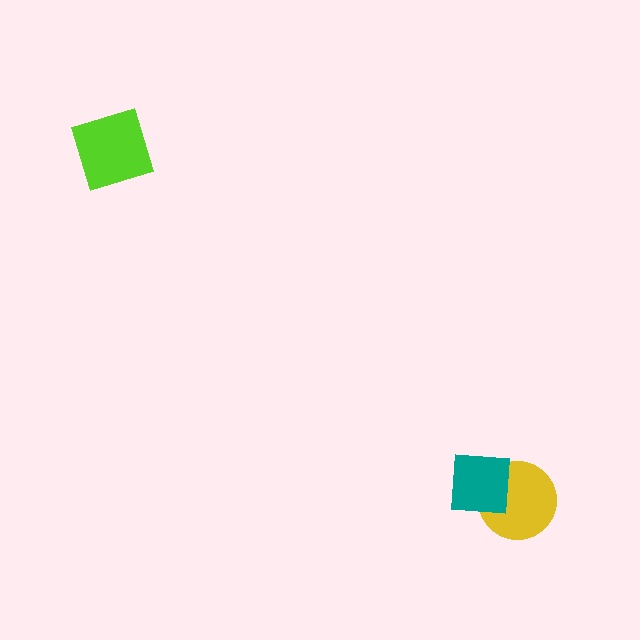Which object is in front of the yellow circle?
The teal square is in front of the yellow circle.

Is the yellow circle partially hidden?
Yes, it is partially covered by another shape.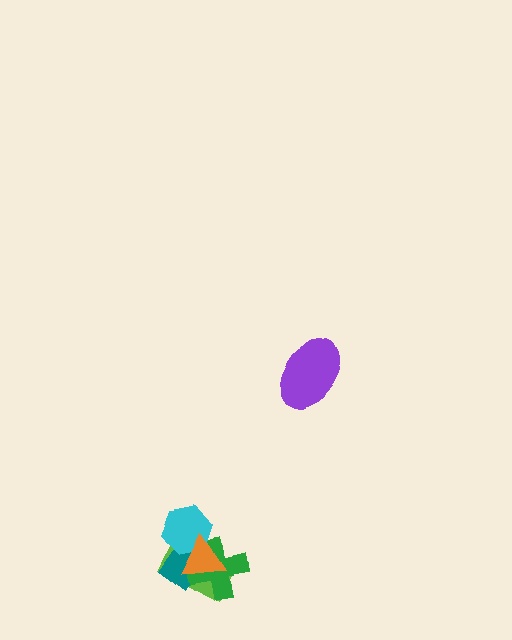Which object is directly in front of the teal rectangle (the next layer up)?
The green cross is directly in front of the teal rectangle.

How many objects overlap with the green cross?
4 objects overlap with the green cross.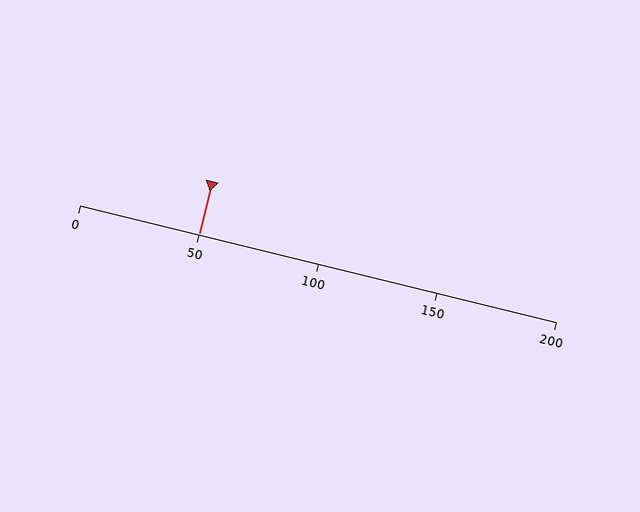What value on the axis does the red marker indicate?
The marker indicates approximately 50.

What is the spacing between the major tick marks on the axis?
The major ticks are spaced 50 apart.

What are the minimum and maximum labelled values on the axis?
The axis runs from 0 to 200.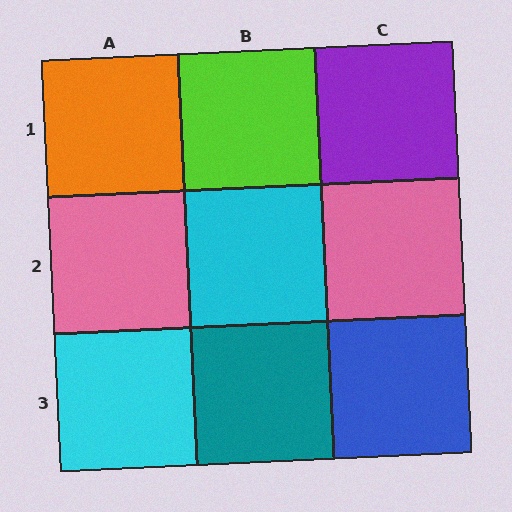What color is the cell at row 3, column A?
Cyan.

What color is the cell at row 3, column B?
Teal.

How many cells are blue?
1 cell is blue.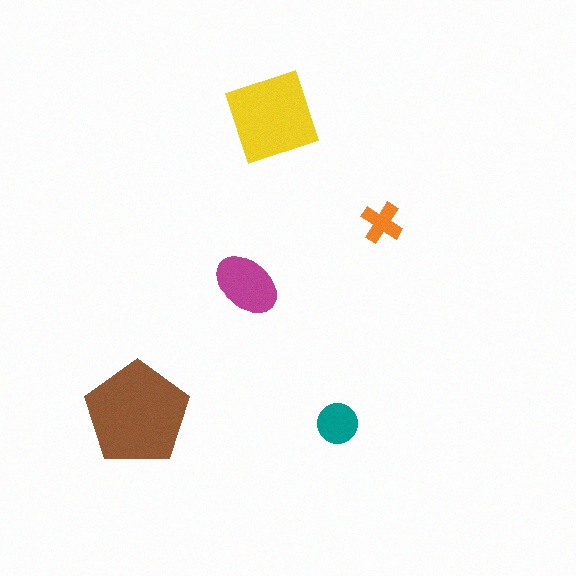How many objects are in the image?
There are 5 objects in the image.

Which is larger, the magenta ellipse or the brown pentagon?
The brown pentagon.